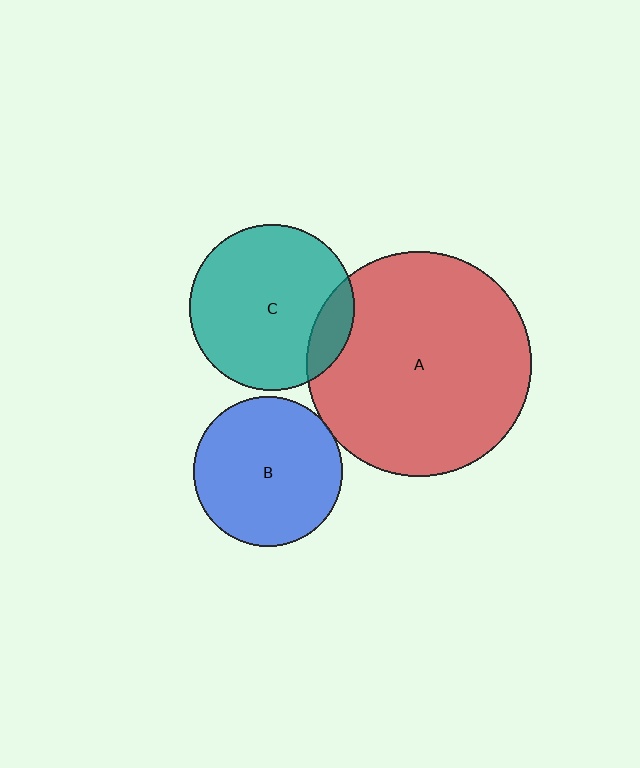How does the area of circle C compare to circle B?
Approximately 1.2 times.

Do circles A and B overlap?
Yes.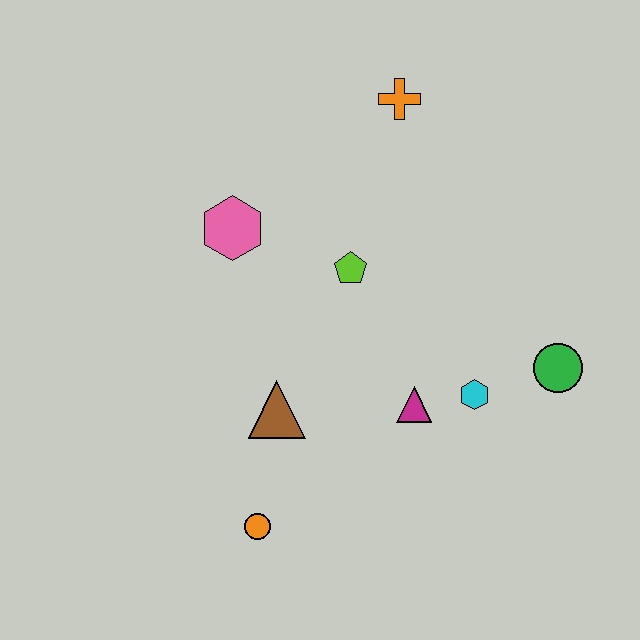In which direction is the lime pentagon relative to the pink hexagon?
The lime pentagon is to the right of the pink hexagon.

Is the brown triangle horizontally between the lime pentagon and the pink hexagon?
Yes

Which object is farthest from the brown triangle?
The orange cross is farthest from the brown triangle.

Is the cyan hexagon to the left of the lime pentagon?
No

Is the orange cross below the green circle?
No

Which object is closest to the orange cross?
The lime pentagon is closest to the orange cross.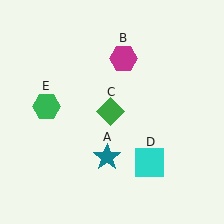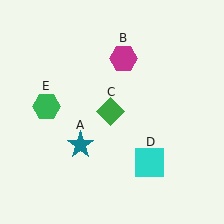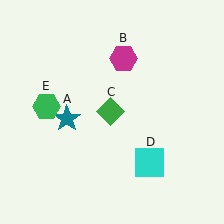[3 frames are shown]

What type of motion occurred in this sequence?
The teal star (object A) rotated clockwise around the center of the scene.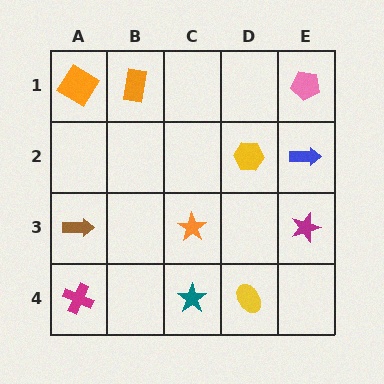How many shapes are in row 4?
3 shapes.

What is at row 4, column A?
A magenta cross.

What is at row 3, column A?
A brown arrow.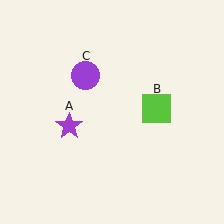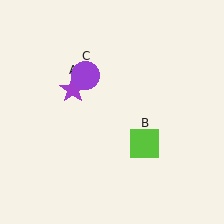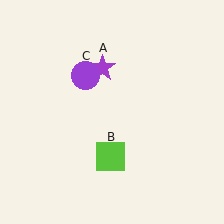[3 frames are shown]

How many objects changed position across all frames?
2 objects changed position: purple star (object A), lime square (object B).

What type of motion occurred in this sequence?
The purple star (object A), lime square (object B) rotated clockwise around the center of the scene.